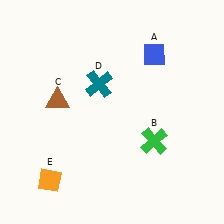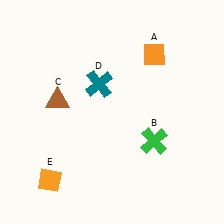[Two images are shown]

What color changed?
The diamond (A) changed from blue in Image 1 to orange in Image 2.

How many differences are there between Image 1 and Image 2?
There is 1 difference between the two images.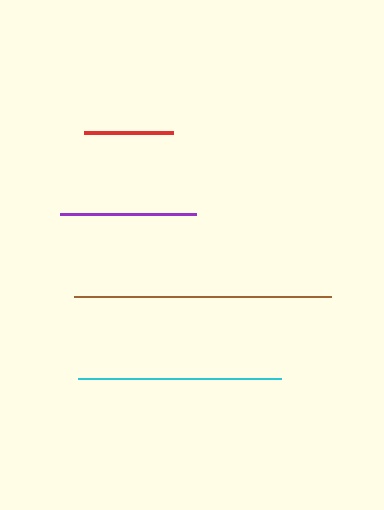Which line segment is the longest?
The brown line is the longest at approximately 257 pixels.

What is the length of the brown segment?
The brown segment is approximately 257 pixels long.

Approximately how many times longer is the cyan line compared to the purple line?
The cyan line is approximately 1.5 times the length of the purple line.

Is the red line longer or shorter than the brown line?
The brown line is longer than the red line.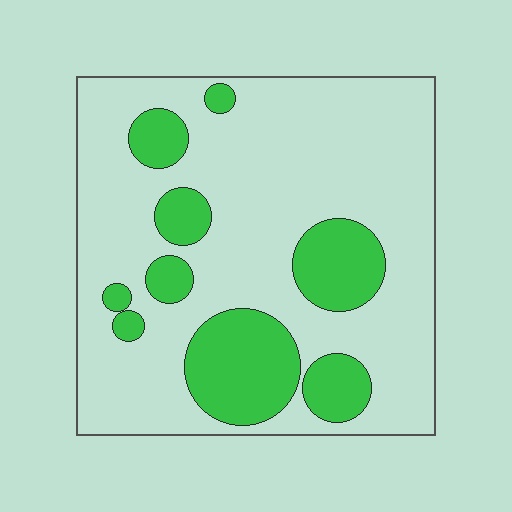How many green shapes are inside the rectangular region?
9.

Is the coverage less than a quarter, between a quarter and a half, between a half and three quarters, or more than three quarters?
Less than a quarter.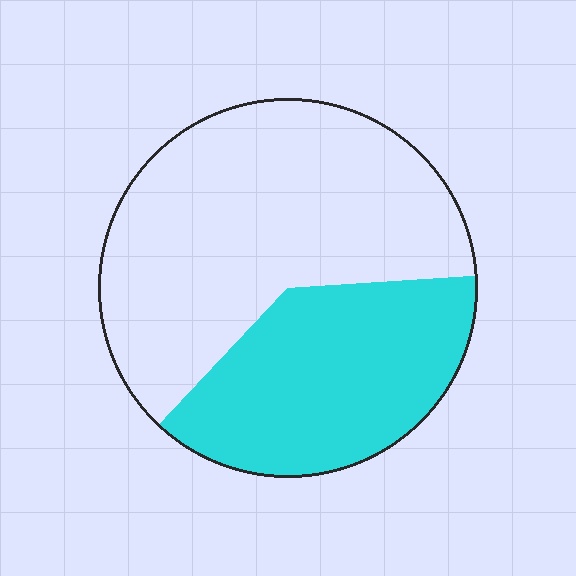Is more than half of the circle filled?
No.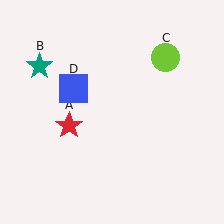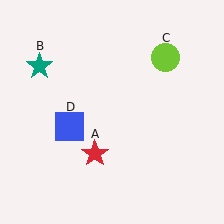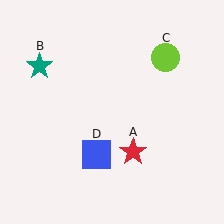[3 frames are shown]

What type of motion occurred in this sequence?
The red star (object A), blue square (object D) rotated counterclockwise around the center of the scene.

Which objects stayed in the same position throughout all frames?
Teal star (object B) and lime circle (object C) remained stationary.